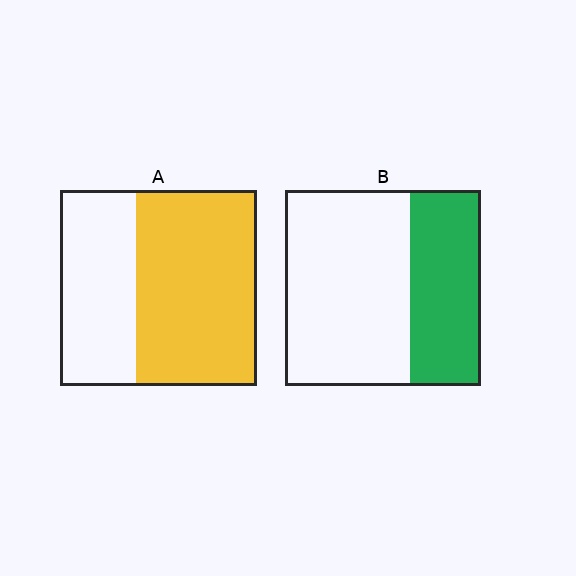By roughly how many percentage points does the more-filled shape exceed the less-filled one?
By roughly 25 percentage points (A over B).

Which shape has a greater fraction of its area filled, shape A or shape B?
Shape A.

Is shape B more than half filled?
No.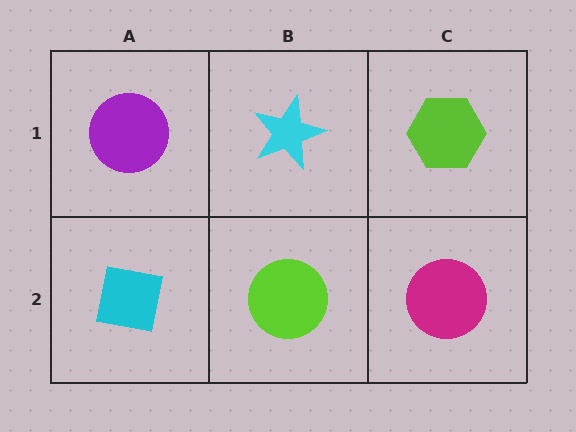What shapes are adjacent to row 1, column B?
A lime circle (row 2, column B), a purple circle (row 1, column A), a lime hexagon (row 1, column C).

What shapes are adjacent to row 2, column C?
A lime hexagon (row 1, column C), a lime circle (row 2, column B).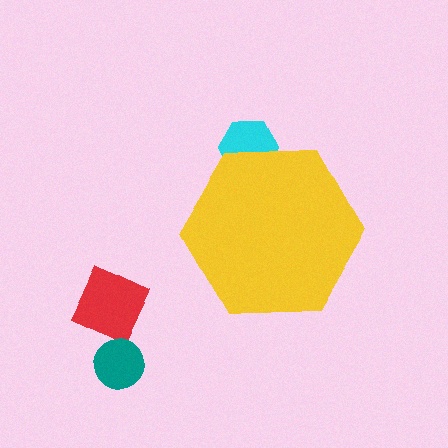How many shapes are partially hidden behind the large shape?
1 shape is partially hidden.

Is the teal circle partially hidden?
No, the teal circle is fully visible.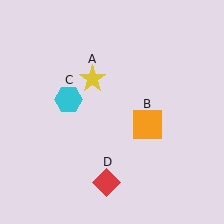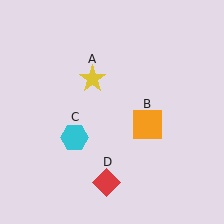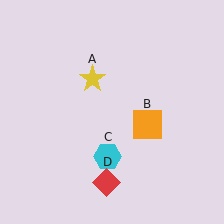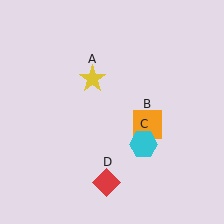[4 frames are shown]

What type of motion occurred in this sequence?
The cyan hexagon (object C) rotated counterclockwise around the center of the scene.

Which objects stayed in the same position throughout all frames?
Yellow star (object A) and orange square (object B) and red diamond (object D) remained stationary.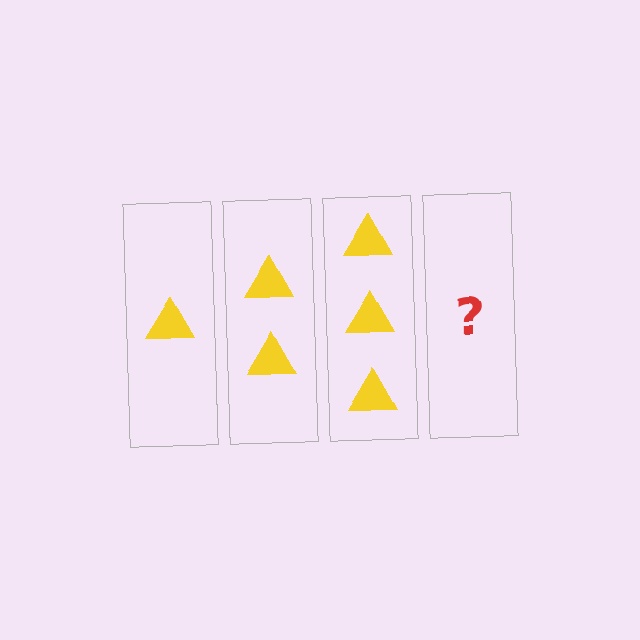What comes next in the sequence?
The next element should be 4 triangles.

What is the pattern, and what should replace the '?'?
The pattern is that each step adds one more triangle. The '?' should be 4 triangles.